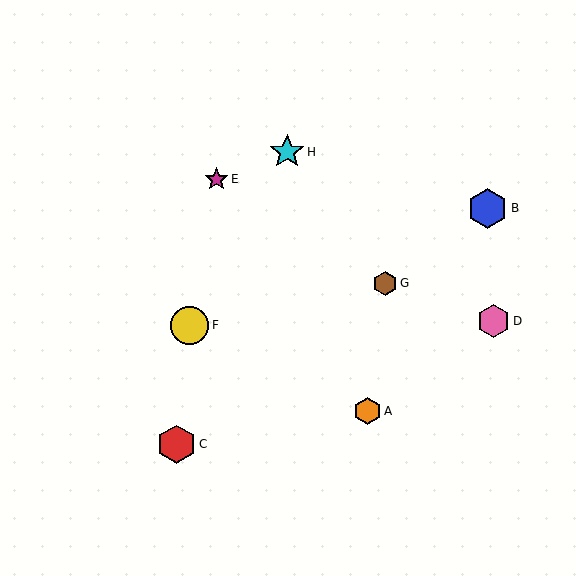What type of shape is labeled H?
Shape H is a cyan star.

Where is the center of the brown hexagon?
The center of the brown hexagon is at (385, 283).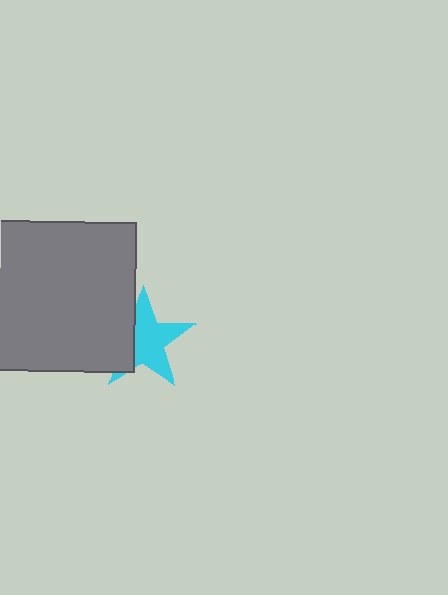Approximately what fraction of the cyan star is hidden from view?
Roughly 33% of the cyan star is hidden behind the gray square.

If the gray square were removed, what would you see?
You would see the complete cyan star.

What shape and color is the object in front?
The object in front is a gray square.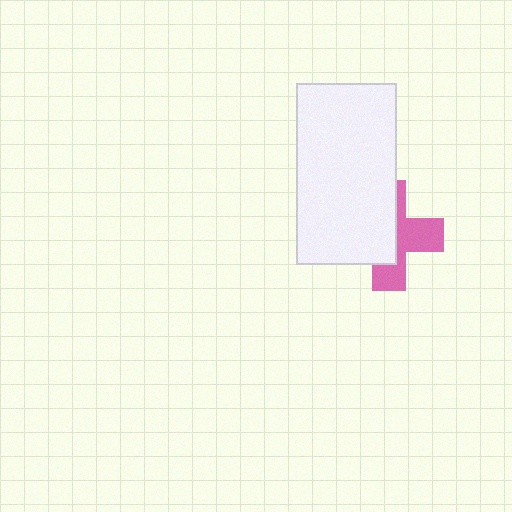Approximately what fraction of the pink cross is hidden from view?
Roughly 55% of the pink cross is hidden behind the white rectangle.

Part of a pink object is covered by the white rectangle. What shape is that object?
It is a cross.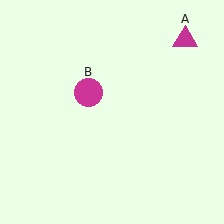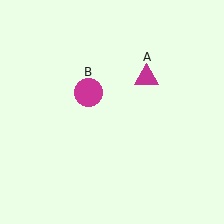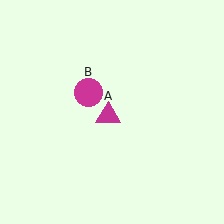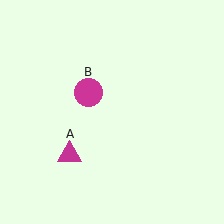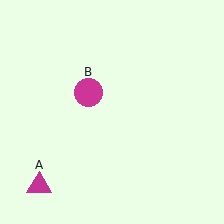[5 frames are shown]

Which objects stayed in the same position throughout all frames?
Magenta circle (object B) remained stationary.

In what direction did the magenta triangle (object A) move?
The magenta triangle (object A) moved down and to the left.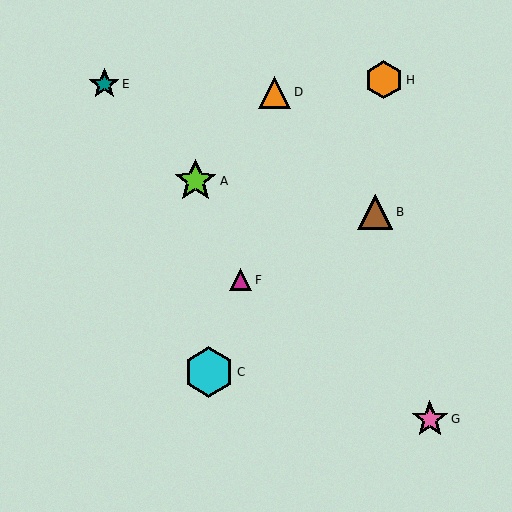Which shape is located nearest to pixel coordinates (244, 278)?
The magenta triangle (labeled F) at (241, 280) is nearest to that location.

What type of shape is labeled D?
Shape D is an orange triangle.